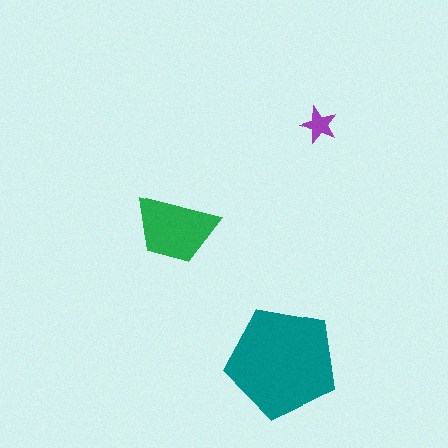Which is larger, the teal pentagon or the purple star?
The teal pentagon.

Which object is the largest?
The teal pentagon.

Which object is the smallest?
The purple star.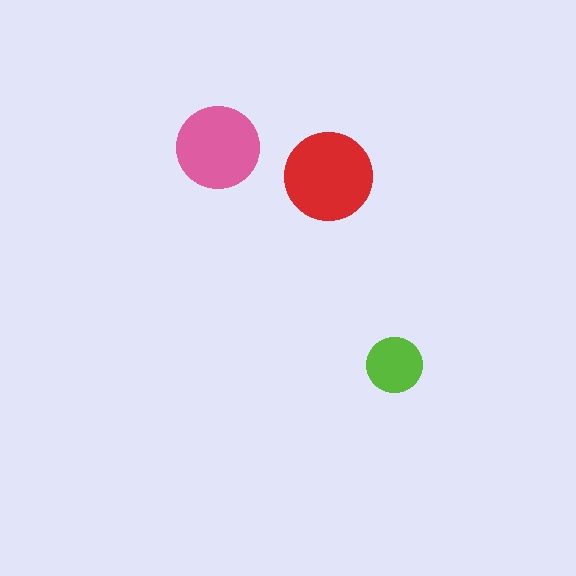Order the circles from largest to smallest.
the red one, the pink one, the lime one.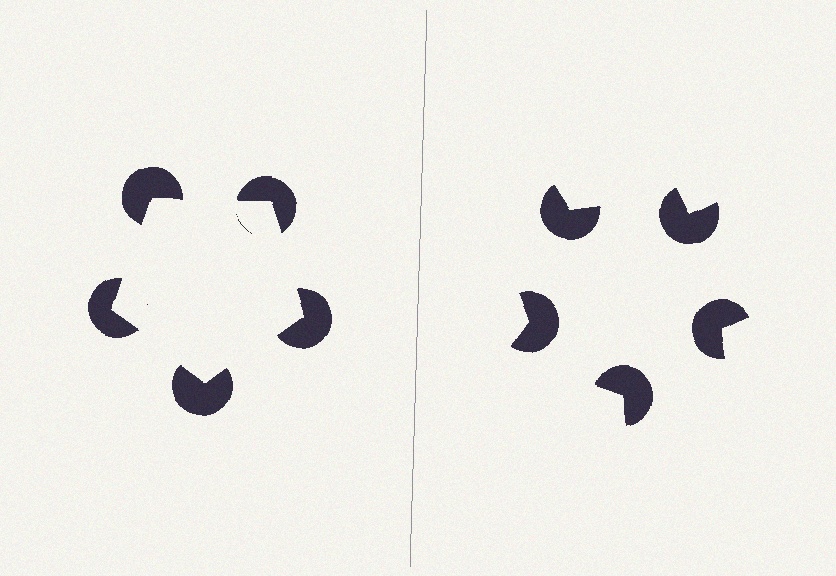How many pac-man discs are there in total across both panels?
10 — 5 on each side.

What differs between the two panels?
The pac-man discs are positioned identically on both sides; only the wedge orientations differ. On the left they align to a pentagon; on the right they are misaligned.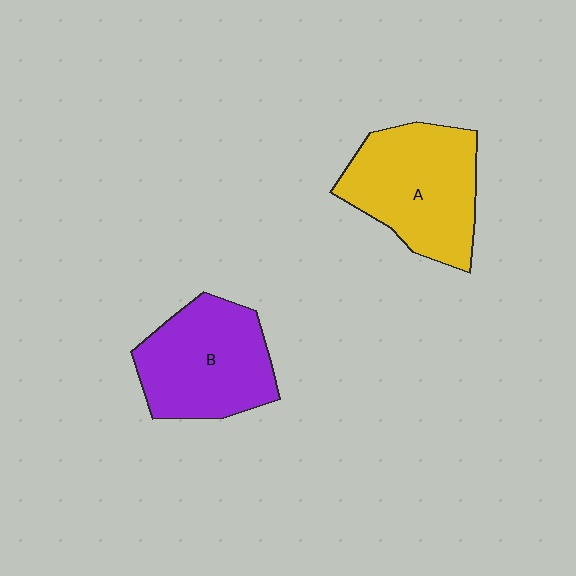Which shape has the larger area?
Shape A (yellow).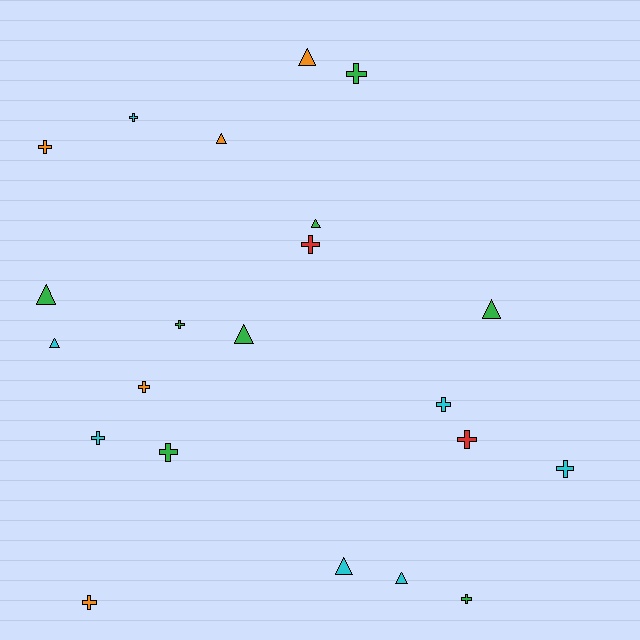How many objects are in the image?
There are 22 objects.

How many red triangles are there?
There are no red triangles.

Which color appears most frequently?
Green, with 8 objects.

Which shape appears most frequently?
Cross, with 13 objects.